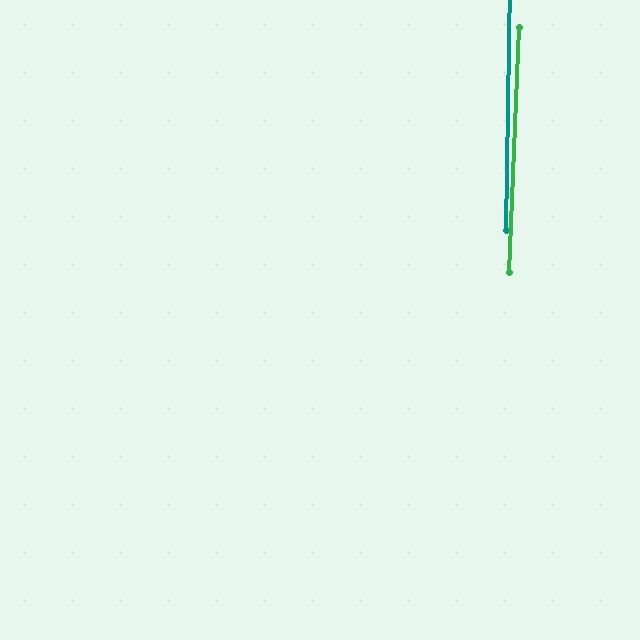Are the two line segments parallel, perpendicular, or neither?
Parallel — their directions differ by only 1.4°.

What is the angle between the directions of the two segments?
Approximately 1 degree.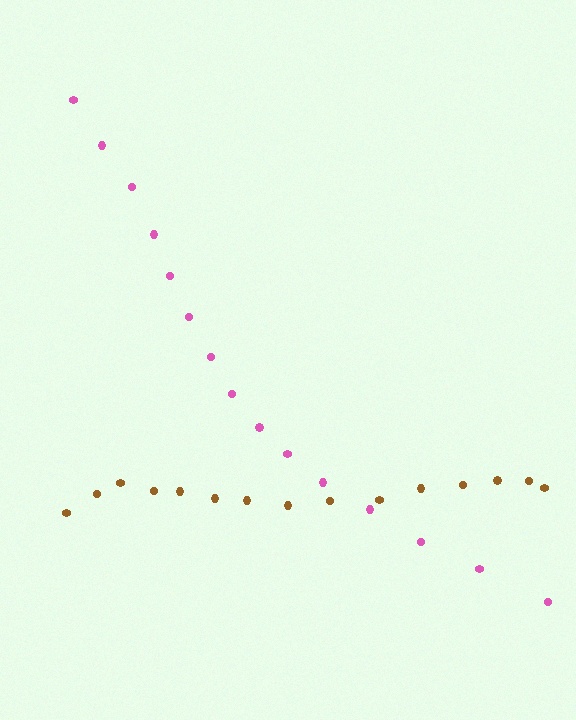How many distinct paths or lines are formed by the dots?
There are 2 distinct paths.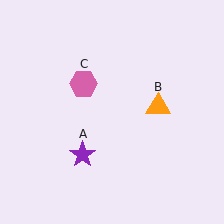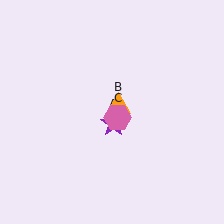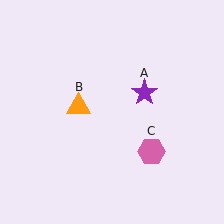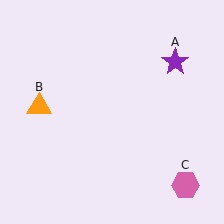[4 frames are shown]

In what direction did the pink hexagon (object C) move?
The pink hexagon (object C) moved down and to the right.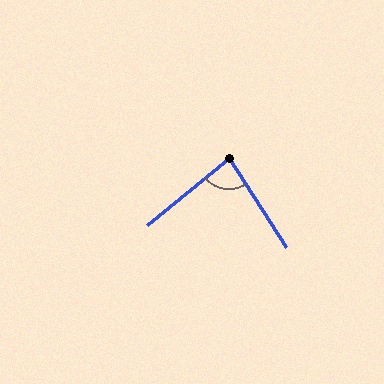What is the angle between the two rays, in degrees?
Approximately 83 degrees.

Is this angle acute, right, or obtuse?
It is acute.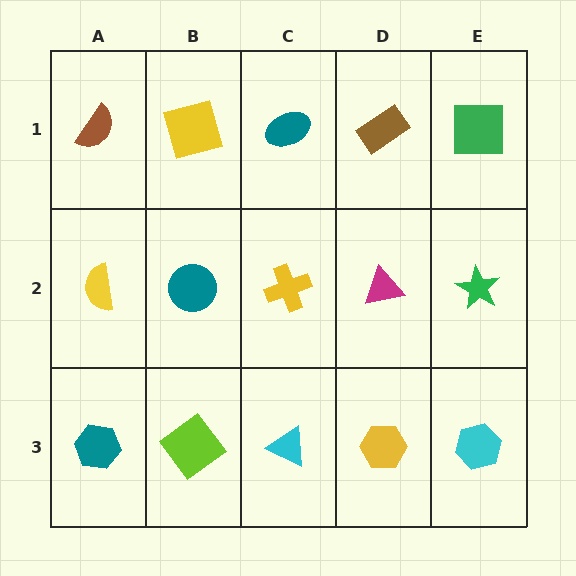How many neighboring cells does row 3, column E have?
2.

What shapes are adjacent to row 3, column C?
A yellow cross (row 2, column C), a lime diamond (row 3, column B), a yellow hexagon (row 3, column D).